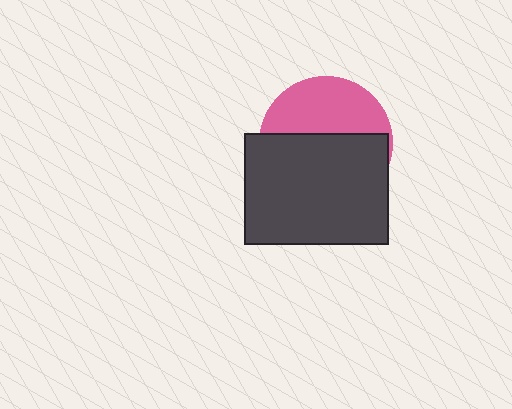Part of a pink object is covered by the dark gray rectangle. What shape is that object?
It is a circle.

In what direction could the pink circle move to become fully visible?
The pink circle could move up. That would shift it out from behind the dark gray rectangle entirely.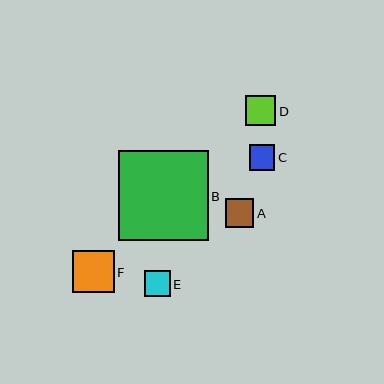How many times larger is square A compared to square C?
Square A is approximately 1.1 times the size of square C.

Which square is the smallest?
Square C is the smallest with a size of approximately 26 pixels.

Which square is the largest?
Square B is the largest with a size of approximately 89 pixels.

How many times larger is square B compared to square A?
Square B is approximately 3.2 times the size of square A.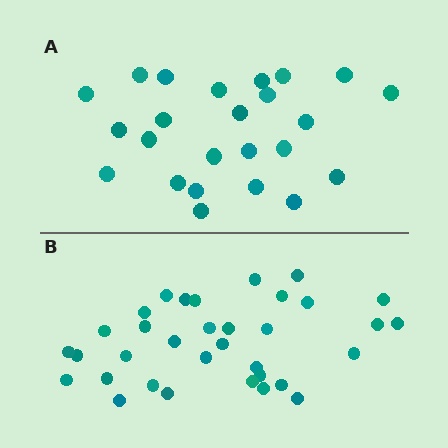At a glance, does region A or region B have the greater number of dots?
Region B (the bottom region) has more dots.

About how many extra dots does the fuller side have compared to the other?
Region B has roughly 10 or so more dots than region A.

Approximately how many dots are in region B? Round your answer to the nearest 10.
About 30 dots. (The exact count is 34, which rounds to 30.)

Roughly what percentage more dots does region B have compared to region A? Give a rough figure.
About 40% more.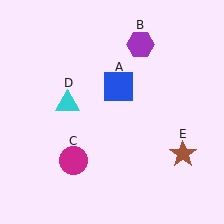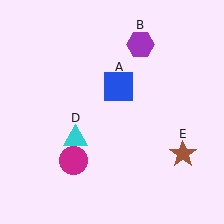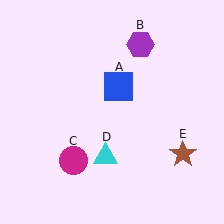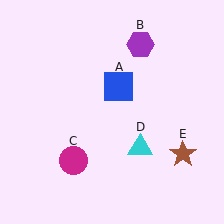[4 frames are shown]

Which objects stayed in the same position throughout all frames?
Blue square (object A) and purple hexagon (object B) and magenta circle (object C) and brown star (object E) remained stationary.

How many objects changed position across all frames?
1 object changed position: cyan triangle (object D).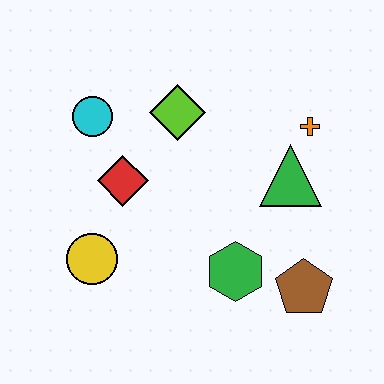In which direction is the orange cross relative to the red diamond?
The orange cross is to the right of the red diamond.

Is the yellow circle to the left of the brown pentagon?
Yes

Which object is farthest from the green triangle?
The yellow circle is farthest from the green triangle.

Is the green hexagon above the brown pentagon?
Yes